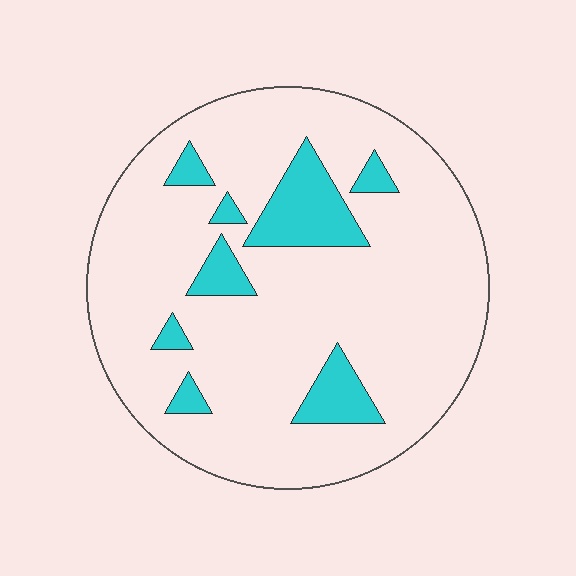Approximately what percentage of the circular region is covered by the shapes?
Approximately 15%.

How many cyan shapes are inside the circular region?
8.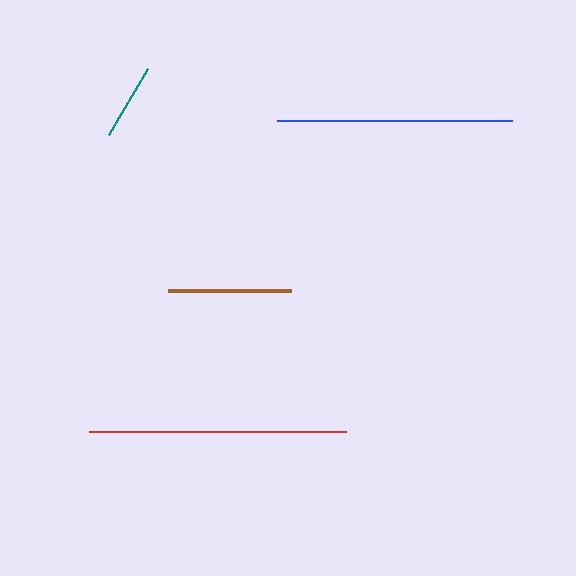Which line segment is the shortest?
The teal line is the shortest at approximately 76 pixels.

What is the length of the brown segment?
The brown segment is approximately 122 pixels long.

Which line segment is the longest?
The red line is the longest at approximately 257 pixels.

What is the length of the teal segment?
The teal segment is approximately 76 pixels long.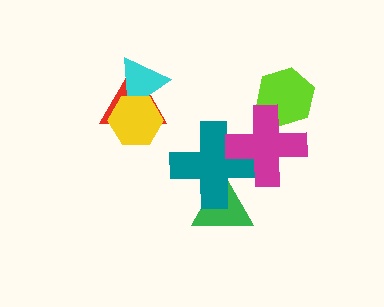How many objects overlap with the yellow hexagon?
2 objects overlap with the yellow hexagon.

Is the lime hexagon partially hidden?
Yes, it is partially covered by another shape.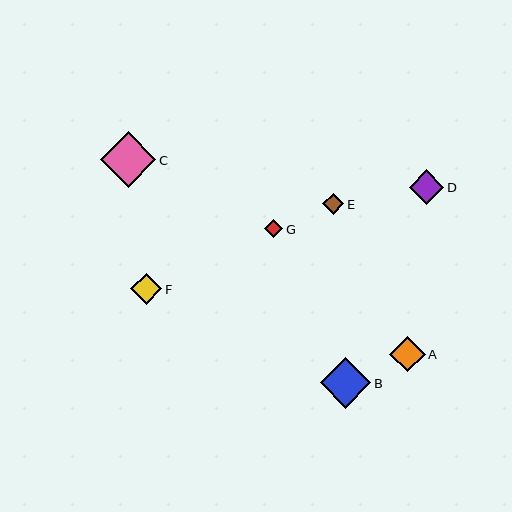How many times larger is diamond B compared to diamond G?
Diamond B is approximately 2.8 times the size of diamond G.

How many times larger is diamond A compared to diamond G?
Diamond A is approximately 1.9 times the size of diamond G.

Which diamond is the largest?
Diamond C is the largest with a size of approximately 55 pixels.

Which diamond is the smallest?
Diamond G is the smallest with a size of approximately 18 pixels.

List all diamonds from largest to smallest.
From largest to smallest: C, B, A, D, F, E, G.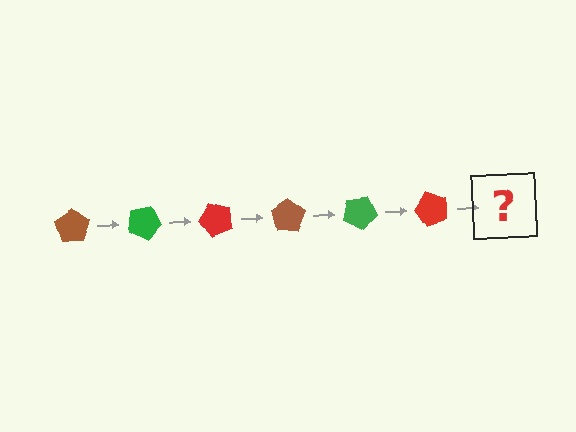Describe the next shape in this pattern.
It should be a brown pentagon, rotated 150 degrees from the start.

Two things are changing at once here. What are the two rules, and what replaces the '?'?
The two rules are that it rotates 25 degrees each step and the color cycles through brown, green, and red. The '?' should be a brown pentagon, rotated 150 degrees from the start.